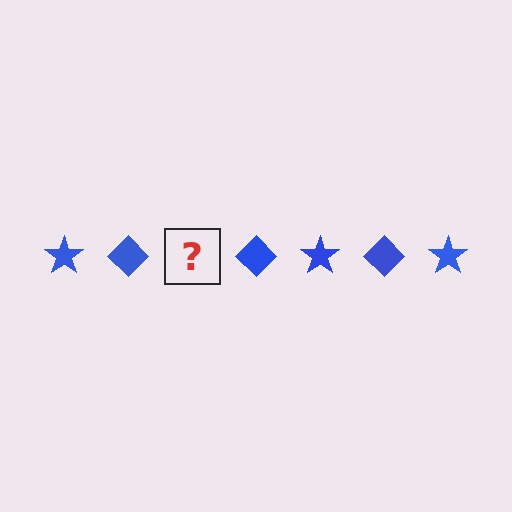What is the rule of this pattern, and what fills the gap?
The rule is that the pattern cycles through star, diamond shapes in blue. The gap should be filled with a blue star.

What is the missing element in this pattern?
The missing element is a blue star.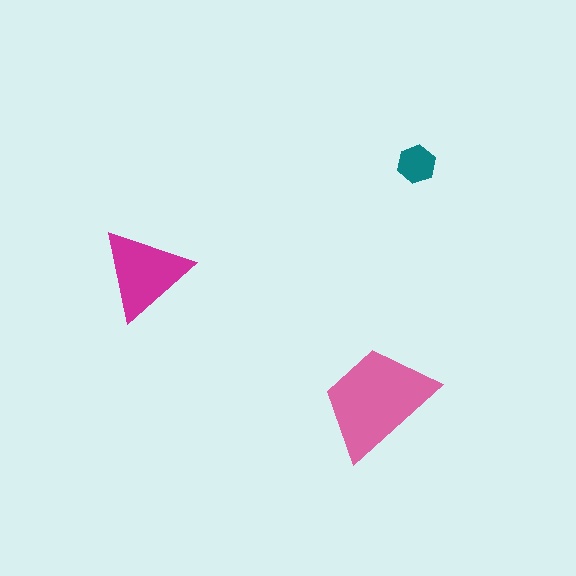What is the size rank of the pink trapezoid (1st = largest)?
1st.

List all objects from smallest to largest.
The teal hexagon, the magenta triangle, the pink trapezoid.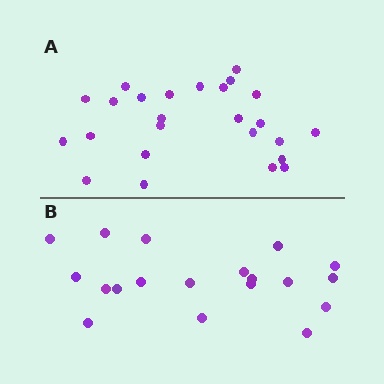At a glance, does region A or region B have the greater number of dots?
Region A (the top region) has more dots.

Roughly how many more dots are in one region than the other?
Region A has about 6 more dots than region B.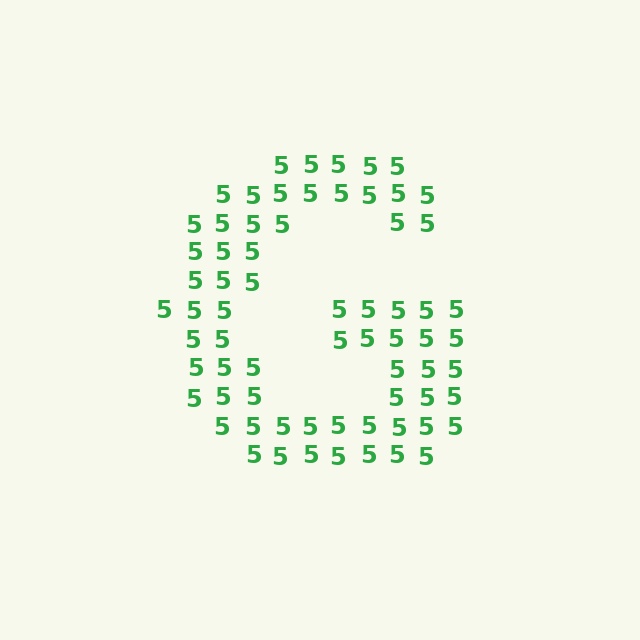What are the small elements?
The small elements are digit 5's.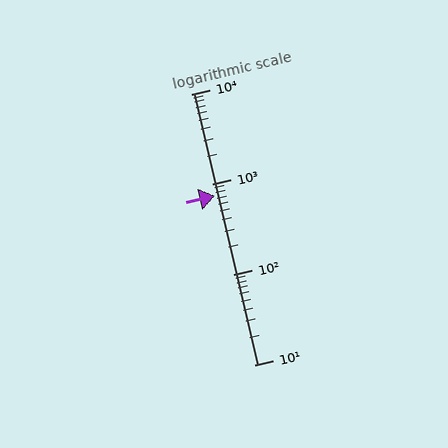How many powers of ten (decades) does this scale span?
The scale spans 3 decades, from 10 to 10000.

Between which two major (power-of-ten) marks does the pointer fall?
The pointer is between 100 and 1000.